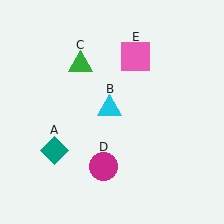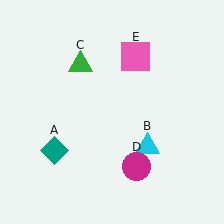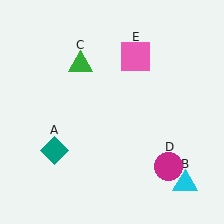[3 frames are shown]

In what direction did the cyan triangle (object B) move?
The cyan triangle (object B) moved down and to the right.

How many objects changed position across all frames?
2 objects changed position: cyan triangle (object B), magenta circle (object D).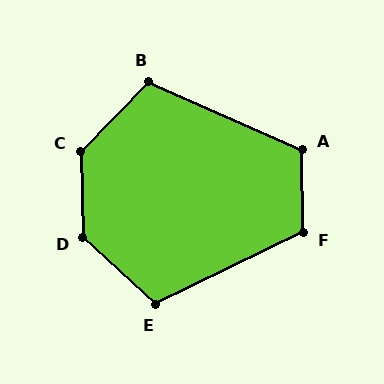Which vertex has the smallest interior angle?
B, at approximately 110 degrees.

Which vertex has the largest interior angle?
C, at approximately 135 degrees.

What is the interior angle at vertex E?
Approximately 111 degrees (obtuse).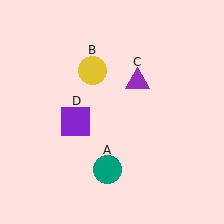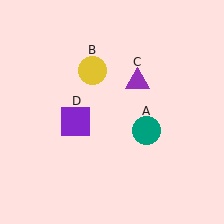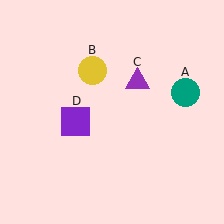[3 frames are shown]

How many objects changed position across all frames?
1 object changed position: teal circle (object A).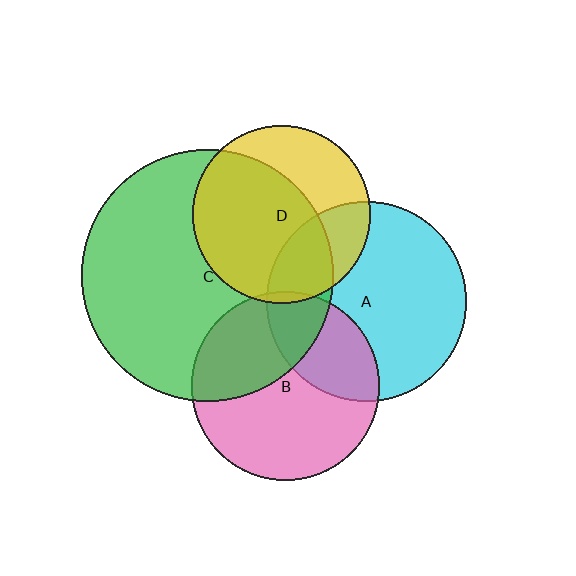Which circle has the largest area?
Circle C (green).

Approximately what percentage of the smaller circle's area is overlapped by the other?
Approximately 25%.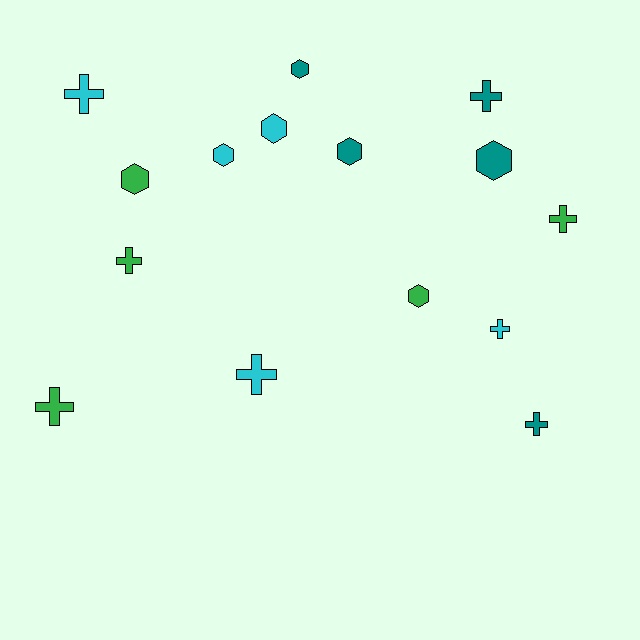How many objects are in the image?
There are 15 objects.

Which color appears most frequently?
Cyan, with 5 objects.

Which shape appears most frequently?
Cross, with 8 objects.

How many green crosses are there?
There are 3 green crosses.